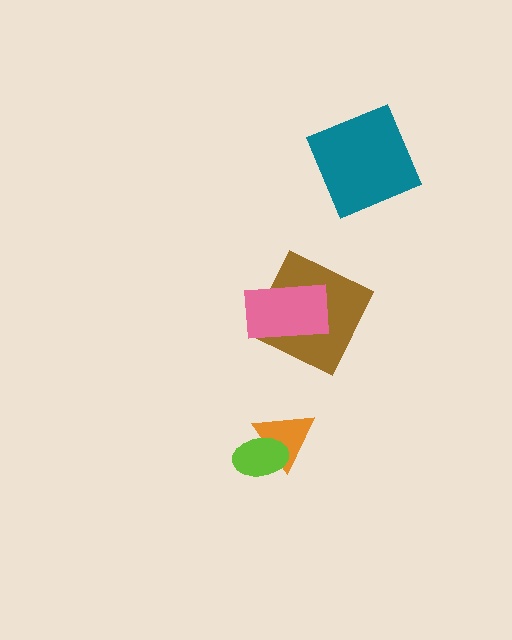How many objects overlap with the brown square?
1 object overlaps with the brown square.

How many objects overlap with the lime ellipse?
1 object overlaps with the lime ellipse.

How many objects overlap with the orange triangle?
1 object overlaps with the orange triangle.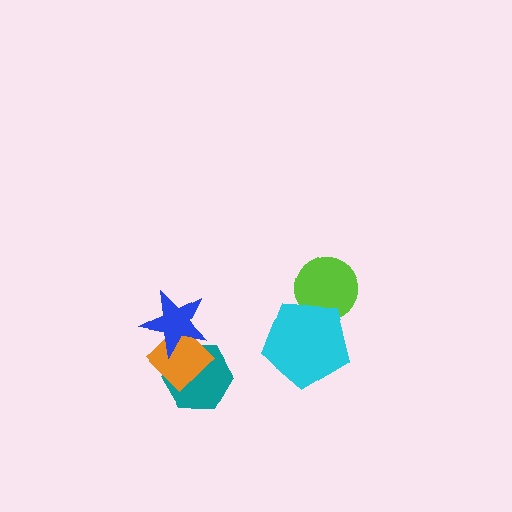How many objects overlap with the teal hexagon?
2 objects overlap with the teal hexagon.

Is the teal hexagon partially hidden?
Yes, it is partially covered by another shape.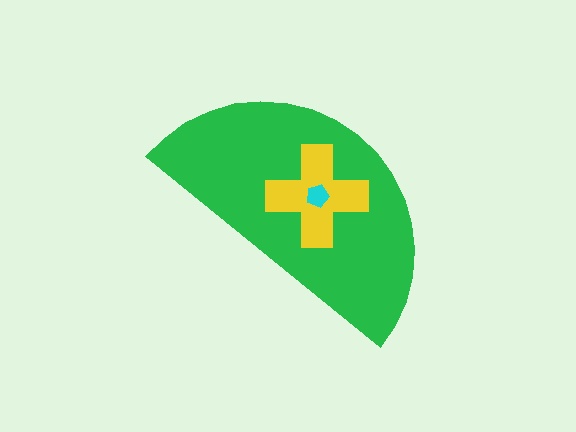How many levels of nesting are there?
3.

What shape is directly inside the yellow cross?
The cyan pentagon.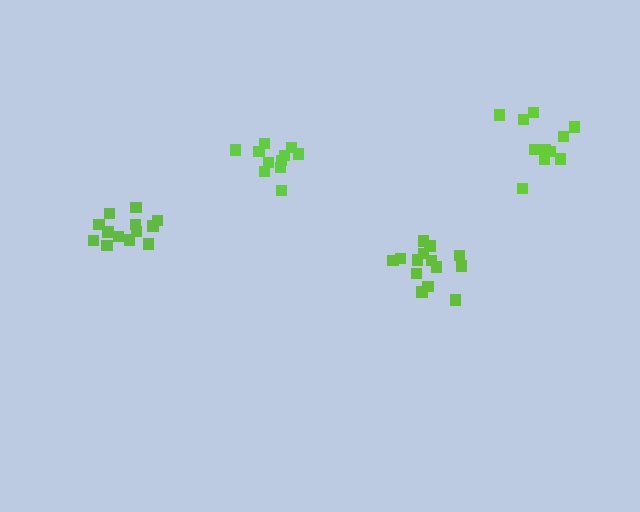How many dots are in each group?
Group 1: 14 dots, Group 2: 11 dots, Group 3: 11 dots, Group 4: 14 dots (50 total).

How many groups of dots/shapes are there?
There are 4 groups.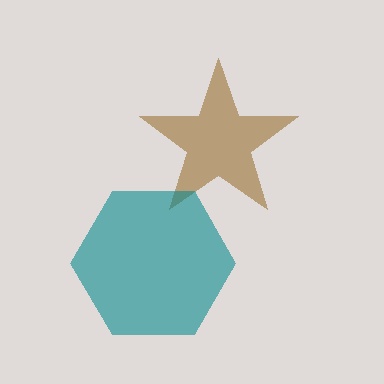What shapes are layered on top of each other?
The layered shapes are: a brown star, a teal hexagon.